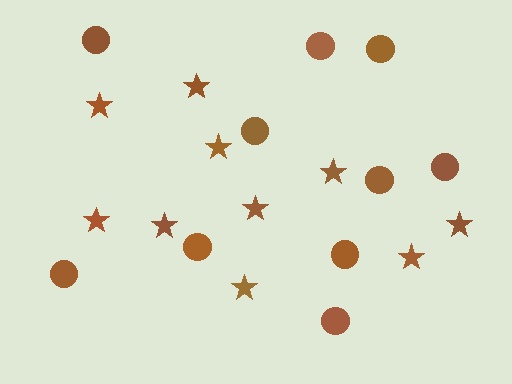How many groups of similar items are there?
There are 2 groups: one group of stars (10) and one group of circles (10).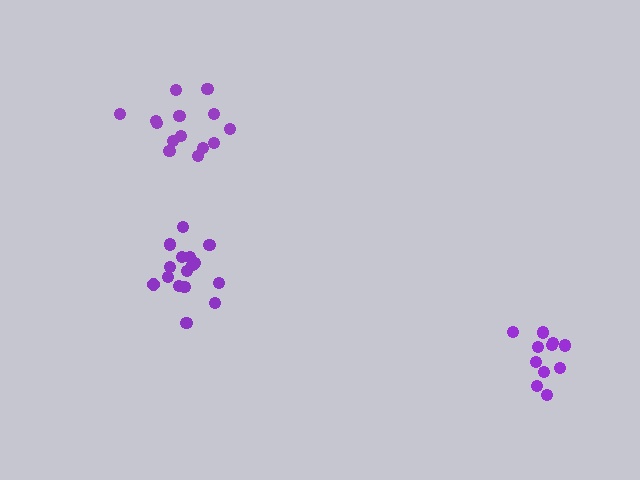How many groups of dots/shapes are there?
There are 3 groups.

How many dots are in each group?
Group 1: 11 dots, Group 2: 14 dots, Group 3: 17 dots (42 total).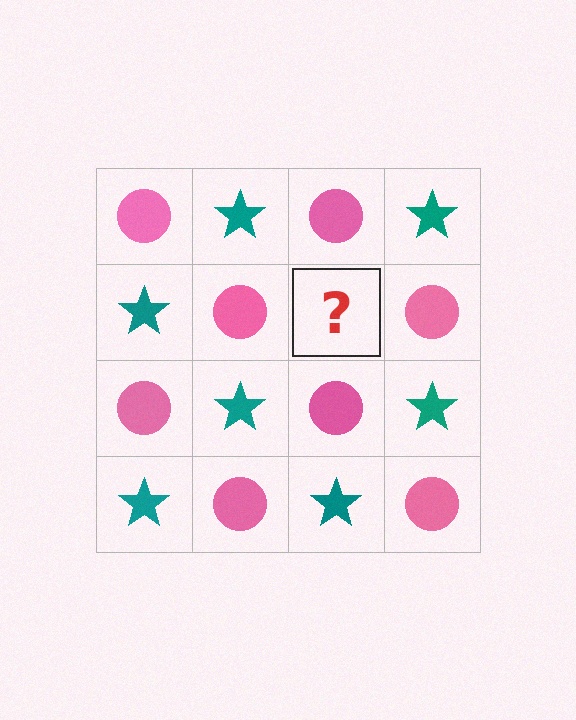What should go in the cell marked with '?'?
The missing cell should contain a teal star.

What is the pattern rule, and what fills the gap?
The rule is that it alternates pink circle and teal star in a checkerboard pattern. The gap should be filled with a teal star.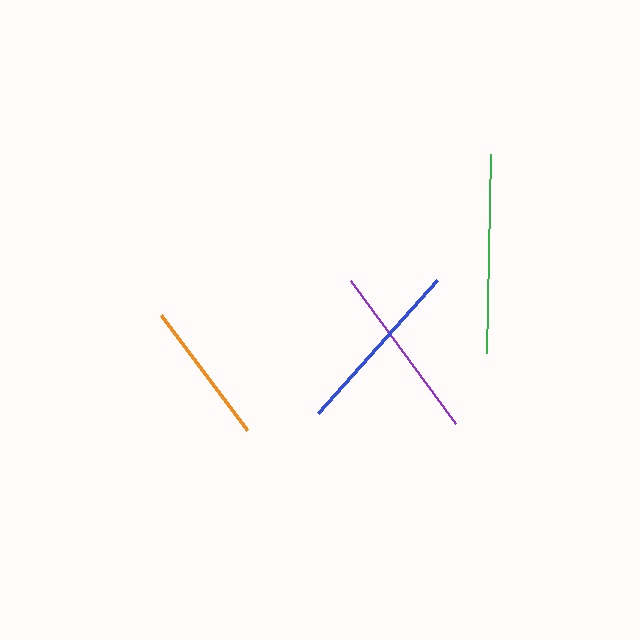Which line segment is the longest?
The green line is the longest at approximately 198 pixels.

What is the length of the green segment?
The green segment is approximately 198 pixels long.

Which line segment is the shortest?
The orange line is the shortest at approximately 144 pixels.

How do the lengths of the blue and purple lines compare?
The blue and purple lines are approximately the same length.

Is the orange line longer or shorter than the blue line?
The blue line is longer than the orange line.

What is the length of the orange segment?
The orange segment is approximately 144 pixels long.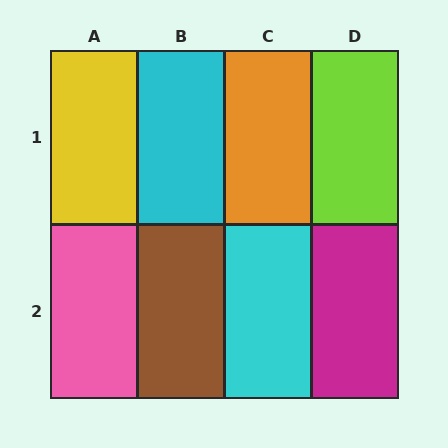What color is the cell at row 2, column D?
Magenta.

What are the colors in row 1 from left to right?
Yellow, cyan, orange, lime.